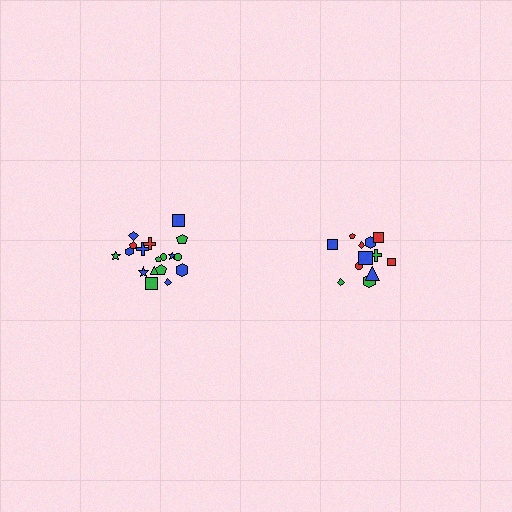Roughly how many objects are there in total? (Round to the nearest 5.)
Roughly 30 objects in total.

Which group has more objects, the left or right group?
The left group.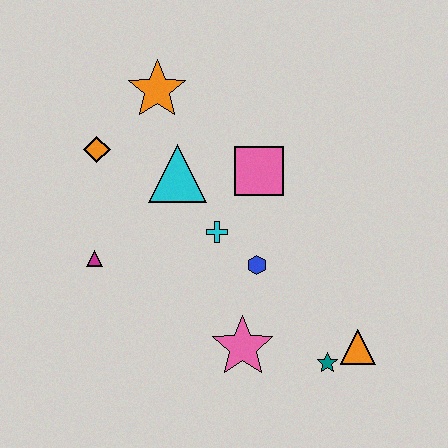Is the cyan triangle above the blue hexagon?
Yes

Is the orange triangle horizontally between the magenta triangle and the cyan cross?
No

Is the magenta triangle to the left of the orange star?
Yes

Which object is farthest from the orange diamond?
The orange triangle is farthest from the orange diamond.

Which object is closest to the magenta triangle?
The orange diamond is closest to the magenta triangle.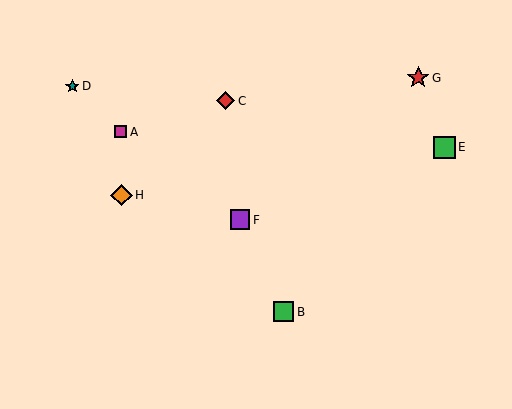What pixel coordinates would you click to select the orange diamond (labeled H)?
Click at (121, 195) to select the orange diamond H.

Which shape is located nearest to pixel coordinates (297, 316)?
The green square (labeled B) at (284, 312) is nearest to that location.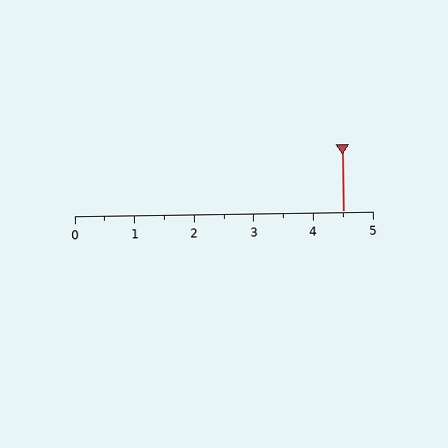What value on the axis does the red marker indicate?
The marker indicates approximately 4.5.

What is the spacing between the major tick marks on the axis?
The major ticks are spaced 1 apart.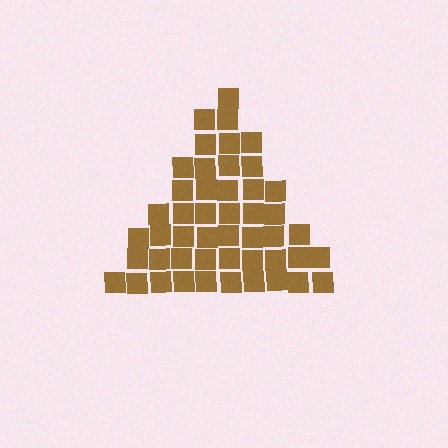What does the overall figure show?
The overall figure shows a triangle.